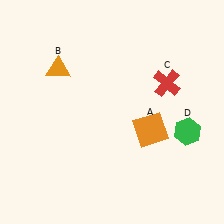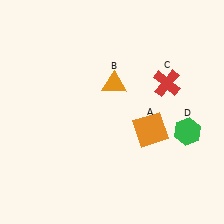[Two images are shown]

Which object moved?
The orange triangle (B) moved right.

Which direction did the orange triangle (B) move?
The orange triangle (B) moved right.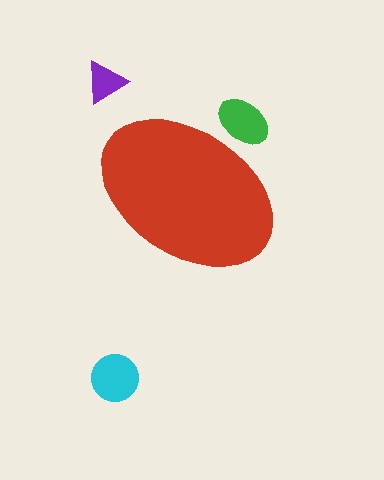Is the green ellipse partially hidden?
Yes, the green ellipse is partially hidden behind the red ellipse.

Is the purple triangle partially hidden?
No, the purple triangle is fully visible.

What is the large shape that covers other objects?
A red ellipse.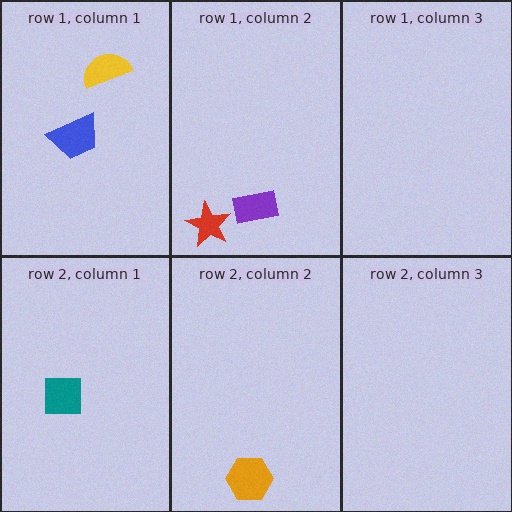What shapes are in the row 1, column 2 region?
The purple rectangle, the red star.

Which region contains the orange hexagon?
The row 2, column 2 region.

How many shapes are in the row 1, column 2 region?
2.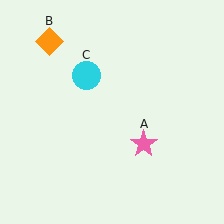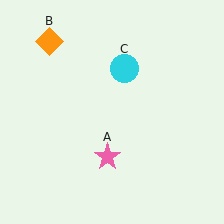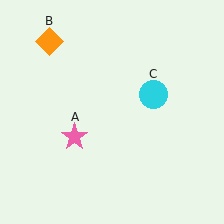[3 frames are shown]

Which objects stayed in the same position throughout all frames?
Orange diamond (object B) remained stationary.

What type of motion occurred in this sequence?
The pink star (object A), cyan circle (object C) rotated clockwise around the center of the scene.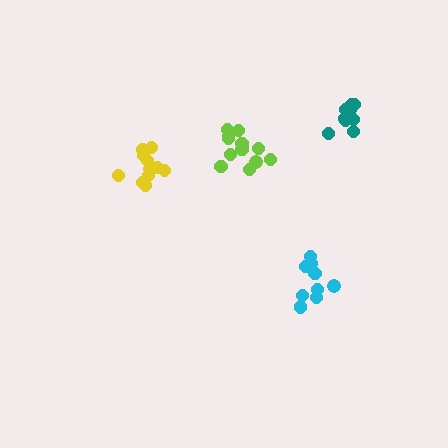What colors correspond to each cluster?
The clusters are colored: yellow, lime, cyan, teal.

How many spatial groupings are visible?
There are 4 spatial groupings.